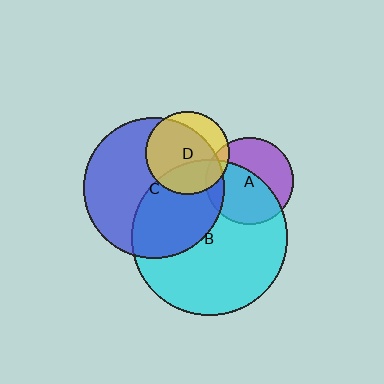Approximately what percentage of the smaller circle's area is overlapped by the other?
Approximately 10%.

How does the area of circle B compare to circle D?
Approximately 3.4 times.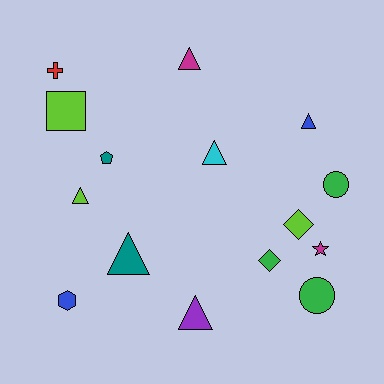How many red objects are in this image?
There is 1 red object.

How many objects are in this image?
There are 15 objects.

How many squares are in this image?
There is 1 square.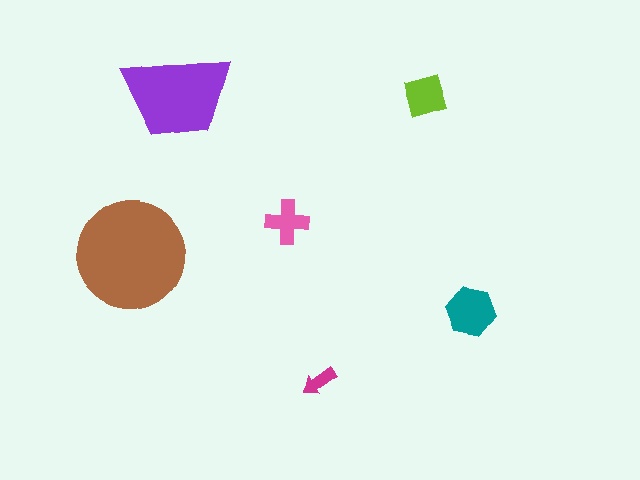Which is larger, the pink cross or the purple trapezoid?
The purple trapezoid.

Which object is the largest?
The brown circle.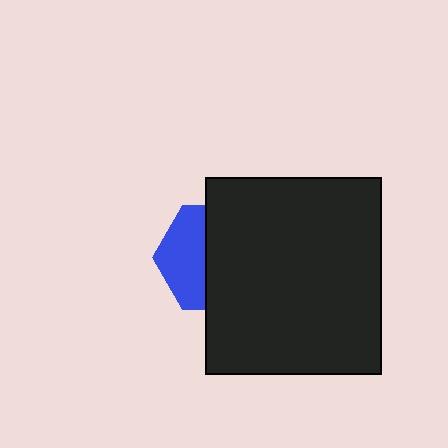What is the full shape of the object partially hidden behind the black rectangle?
The partially hidden object is a blue hexagon.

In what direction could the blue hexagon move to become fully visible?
The blue hexagon could move left. That would shift it out from behind the black rectangle entirely.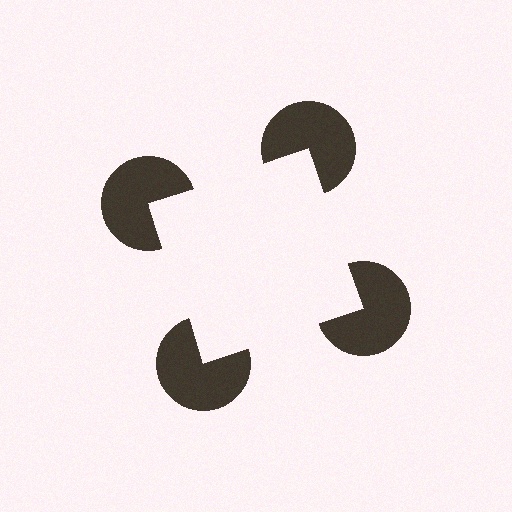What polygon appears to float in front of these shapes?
An illusory square — its edges are inferred from the aligned wedge cuts in the pac-man discs, not physically drawn.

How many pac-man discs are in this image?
There are 4 — one at each vertex of the illusory square.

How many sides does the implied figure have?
4 sides.